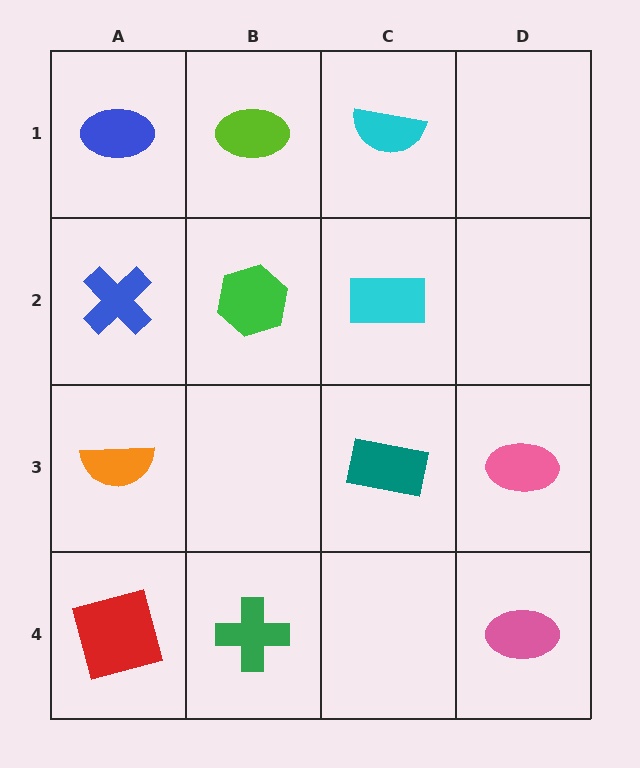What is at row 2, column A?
A blue cross.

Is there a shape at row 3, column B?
No, that cell is empty.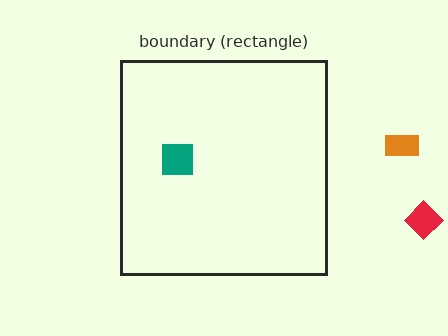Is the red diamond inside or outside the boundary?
Outside.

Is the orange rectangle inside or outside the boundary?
Outside.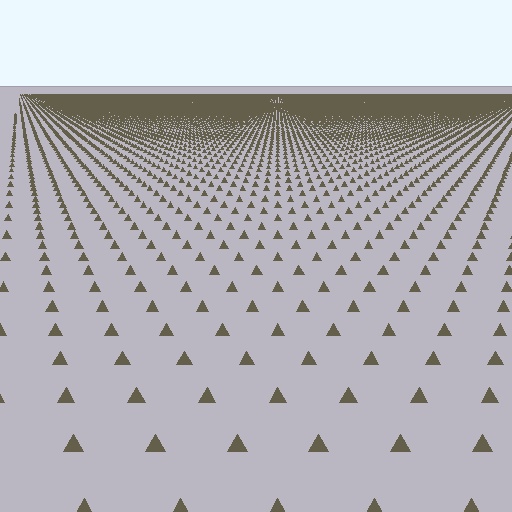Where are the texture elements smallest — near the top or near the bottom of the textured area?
Near the top.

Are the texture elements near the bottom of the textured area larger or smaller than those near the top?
Larger. Near the bottom, elements are closer to the viewer and appear at a bigger on-screen size.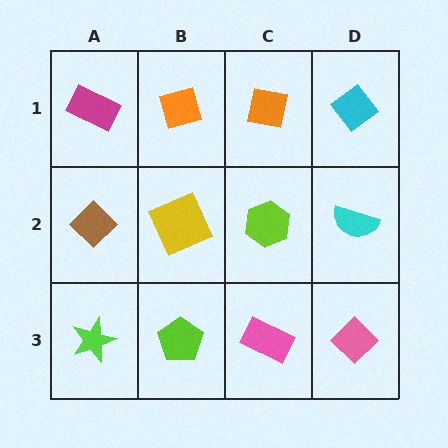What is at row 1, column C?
An orange square.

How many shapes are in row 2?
4 shapes.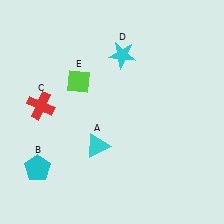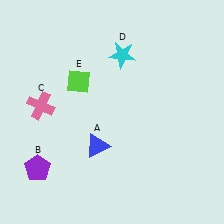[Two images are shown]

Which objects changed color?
A changed from cyan to blue. B changed from cyan to purple. C changed from red to pink.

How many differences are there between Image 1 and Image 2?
There are 3 differences between the two images.